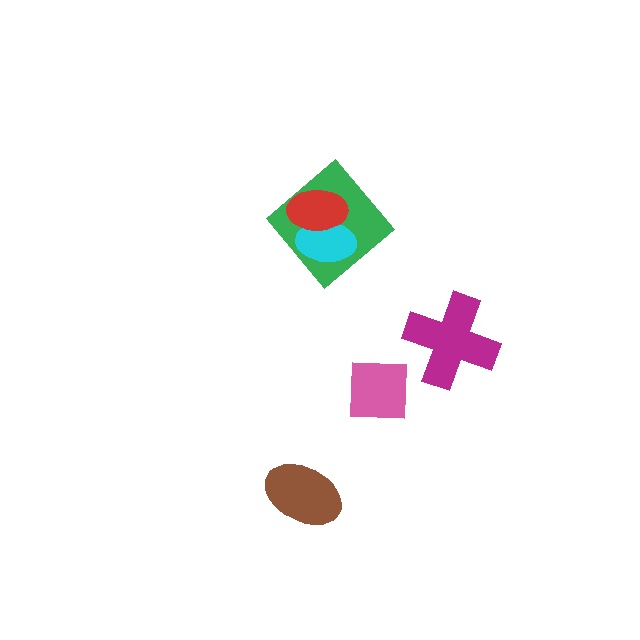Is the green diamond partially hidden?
Yes, it is partially covered by another shape.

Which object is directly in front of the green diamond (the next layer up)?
The cyan ellipse is directly in front of the green diamond.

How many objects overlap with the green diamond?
2 objects overlap with the green diamond.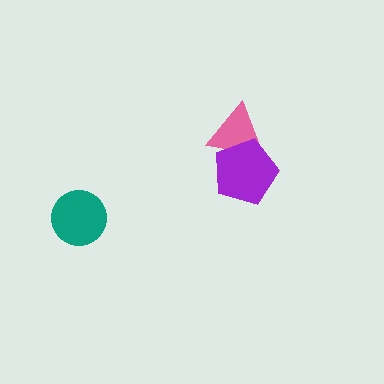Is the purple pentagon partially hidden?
No, no other shape covers it.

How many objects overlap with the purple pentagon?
1 object overlaps with the purple pentagon.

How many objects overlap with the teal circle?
0 objects overlap with the teal circle.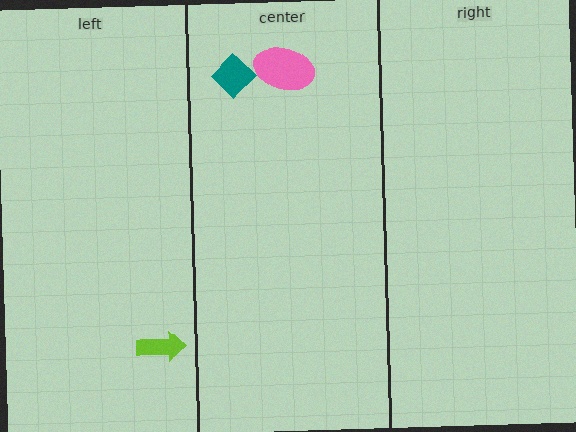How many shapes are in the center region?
2.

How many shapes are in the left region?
1.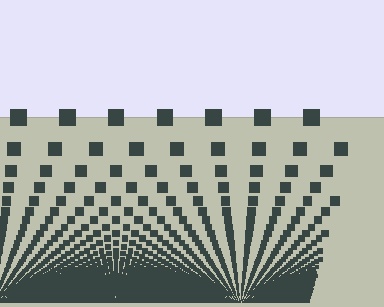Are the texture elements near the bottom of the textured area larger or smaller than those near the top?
Smaller. The gradient is inverted — elements near the bottom are smaller and denser.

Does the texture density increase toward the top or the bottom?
Density increases toward the bottom.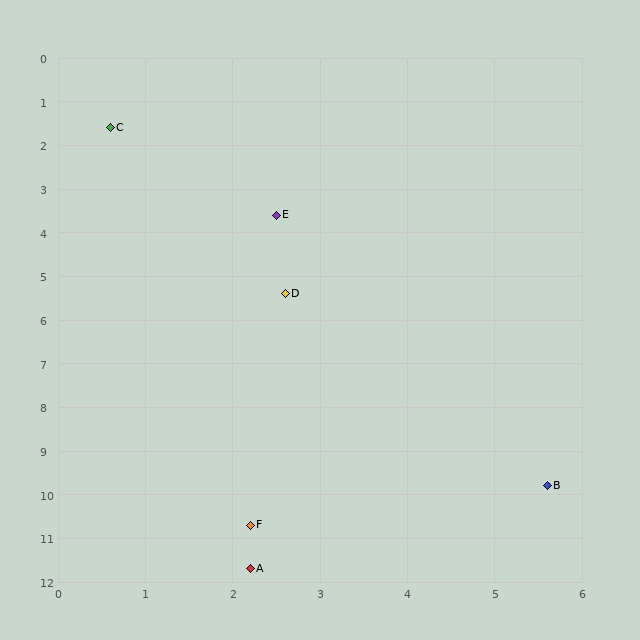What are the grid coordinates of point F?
Point F is at approximately (2.2, 10.7).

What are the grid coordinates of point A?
Point A is at approximately (2.2, 11.7).